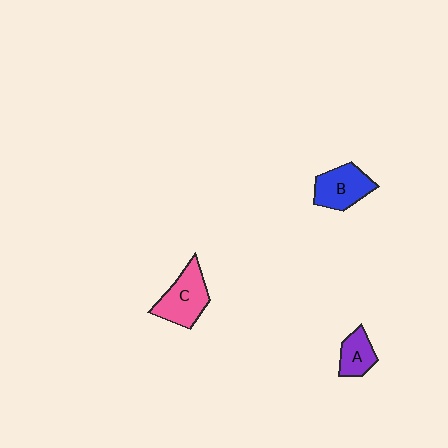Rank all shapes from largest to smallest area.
From largest to smallest: C (pink), B (blue), A (purple).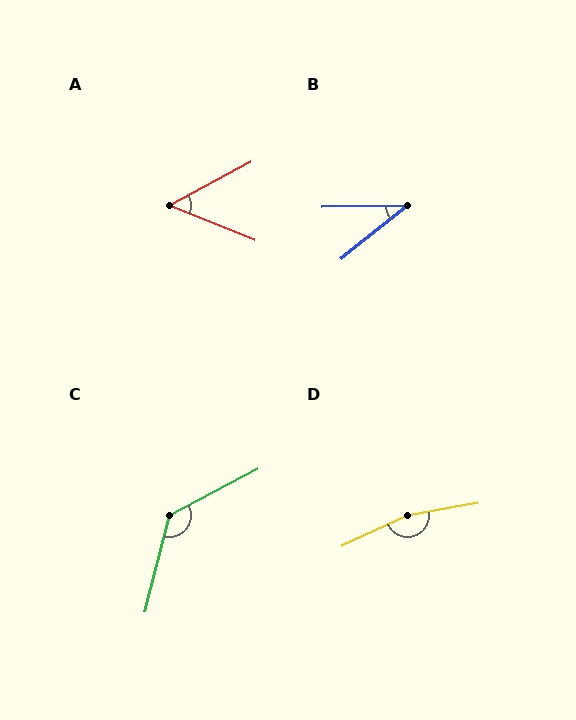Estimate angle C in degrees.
Approximately 132 degrees.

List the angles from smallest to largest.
B (38°), A (50°), C (132°), D (165°).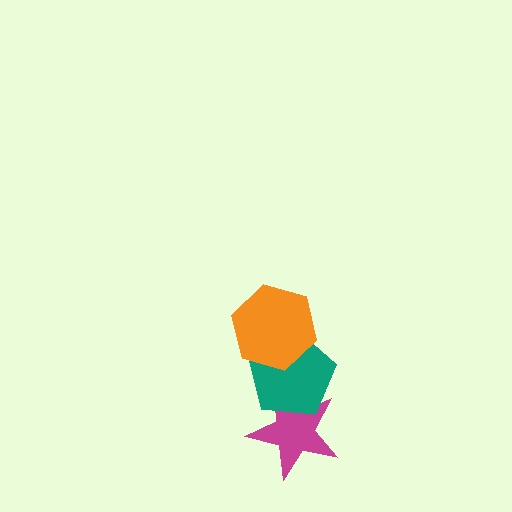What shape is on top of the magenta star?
The teal pentagon is on top of the magenta star.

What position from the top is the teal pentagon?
The teal pentagon is 2nd from the top.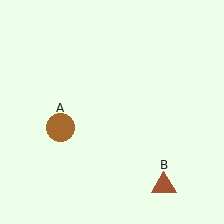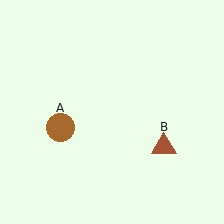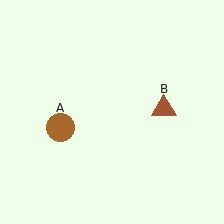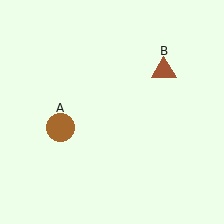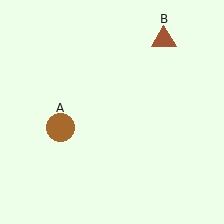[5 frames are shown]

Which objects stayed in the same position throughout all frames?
Brown circle (object A) remained stationary.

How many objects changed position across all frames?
1 object changed position: brown triangle (object B).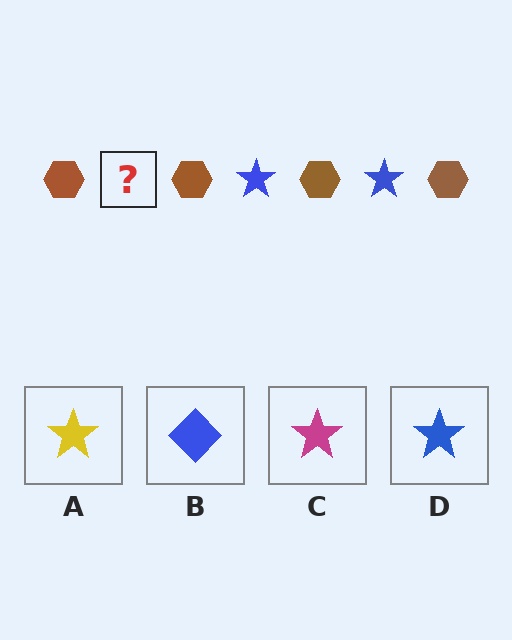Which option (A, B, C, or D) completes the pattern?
D.